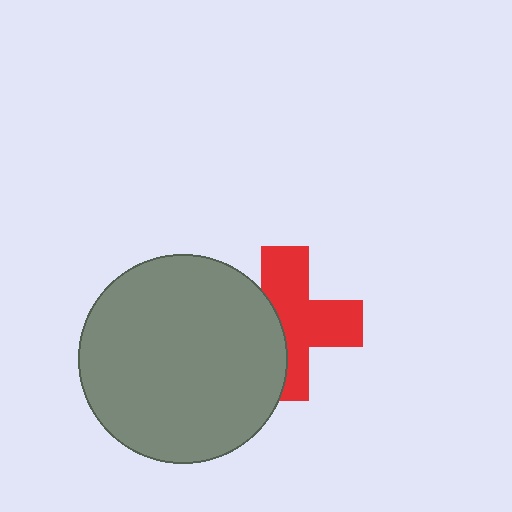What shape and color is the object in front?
The object in front is a gray circle.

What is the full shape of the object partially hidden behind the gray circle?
The partially hidden object is a red cross.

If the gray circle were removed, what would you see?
You would see the complete red cross.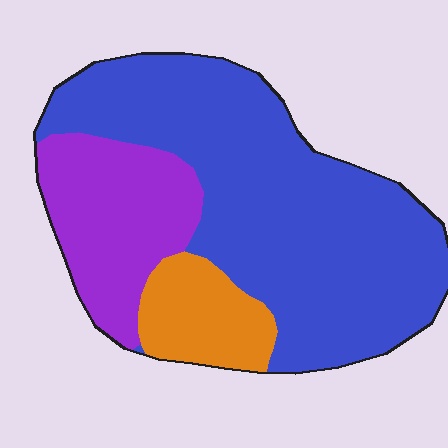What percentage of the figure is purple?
Purple takes up about one quarter (1/4) of the figure.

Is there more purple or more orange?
Purple.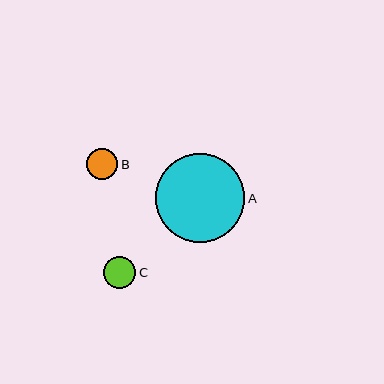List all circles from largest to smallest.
From largest to smallest: A, C, B.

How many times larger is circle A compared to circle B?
Circle A is approximately 2.9 times the size of circle B.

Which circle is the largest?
Circle A is the largest with a size of approximately 89 pixels.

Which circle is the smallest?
Circle B is the smallest with a size of approximately 31 pixels.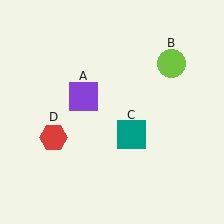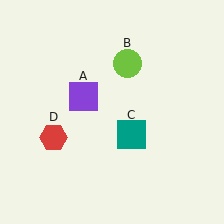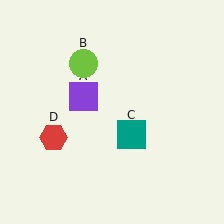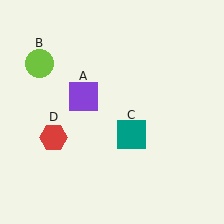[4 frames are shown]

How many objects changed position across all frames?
1 object changed position: lime circle (object B).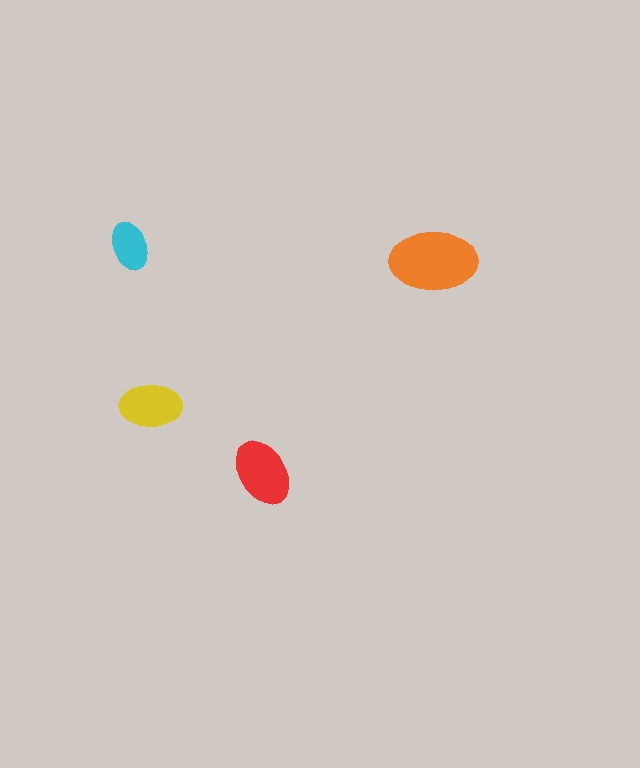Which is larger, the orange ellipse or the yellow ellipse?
The orange one.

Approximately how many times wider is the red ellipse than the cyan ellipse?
About 1.5 times wider.